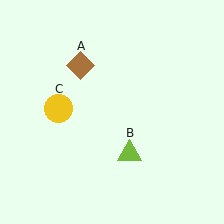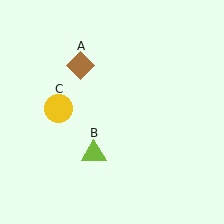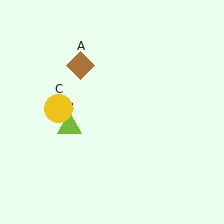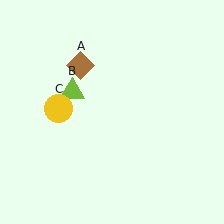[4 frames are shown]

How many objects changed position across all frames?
1 object changed position: lime triangle (object B).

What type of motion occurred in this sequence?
The lime triangle (object B) rotated clockwise around the center of the scene.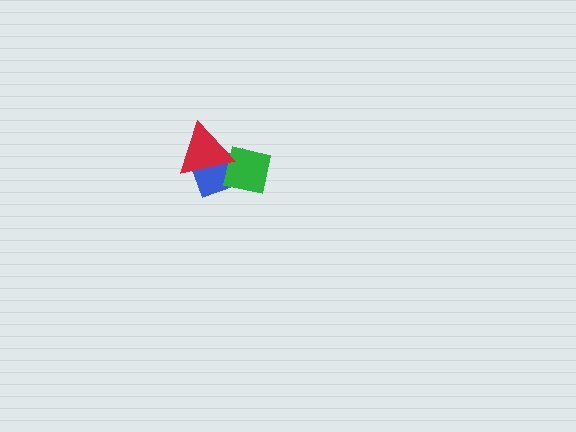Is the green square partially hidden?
Yes, it is partially covered by another shape.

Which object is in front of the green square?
The red triangle is in front of the green square.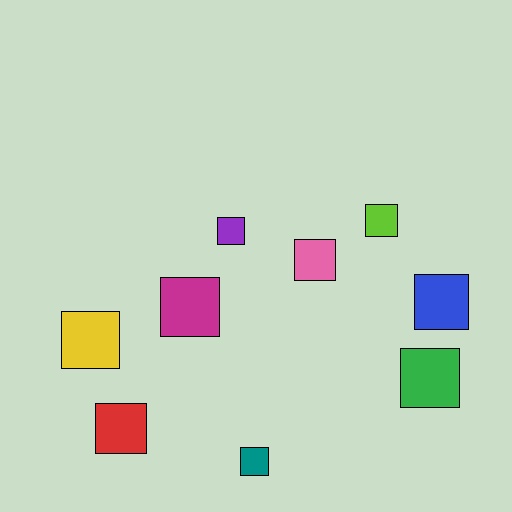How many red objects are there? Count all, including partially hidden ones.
There is 1 red object.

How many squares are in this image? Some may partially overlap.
There are 9 squares.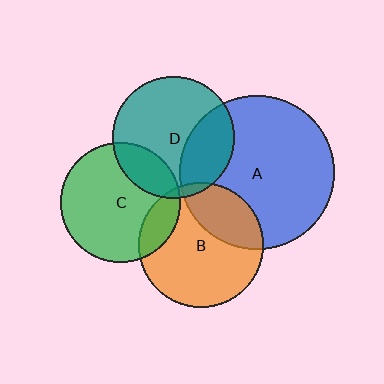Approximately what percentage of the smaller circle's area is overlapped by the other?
Approximately 30%.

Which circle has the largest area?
Circle A (blue).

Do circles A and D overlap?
Yes.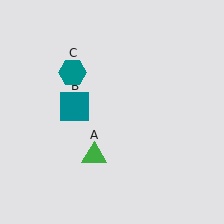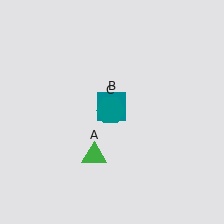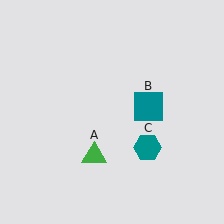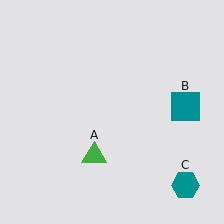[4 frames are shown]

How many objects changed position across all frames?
2 objects changed position: teal square (object B), teal hexagon (object C).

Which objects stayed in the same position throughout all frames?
Green triangle (object A) remained stationary.